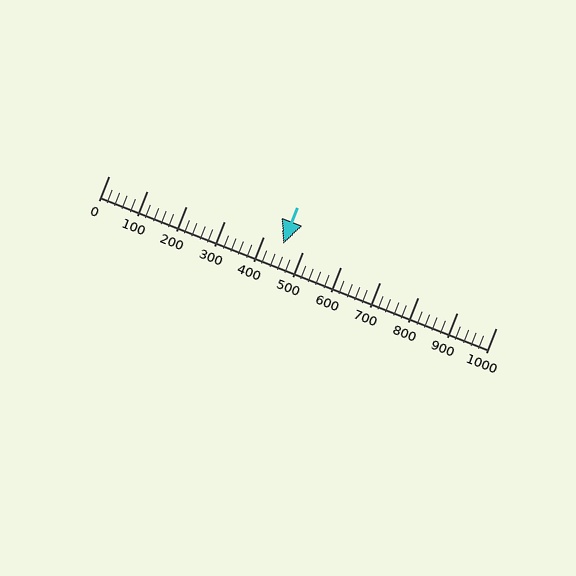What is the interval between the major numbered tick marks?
The major tick marks are spaced 100 units apart.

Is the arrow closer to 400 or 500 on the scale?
The arrow is closer to 500.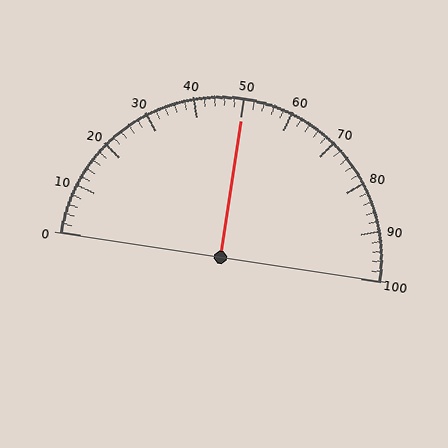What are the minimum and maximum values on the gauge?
The gauge ranges from 0 to 100.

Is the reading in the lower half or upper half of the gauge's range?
The reading is in the upper half of the range (0 to 100).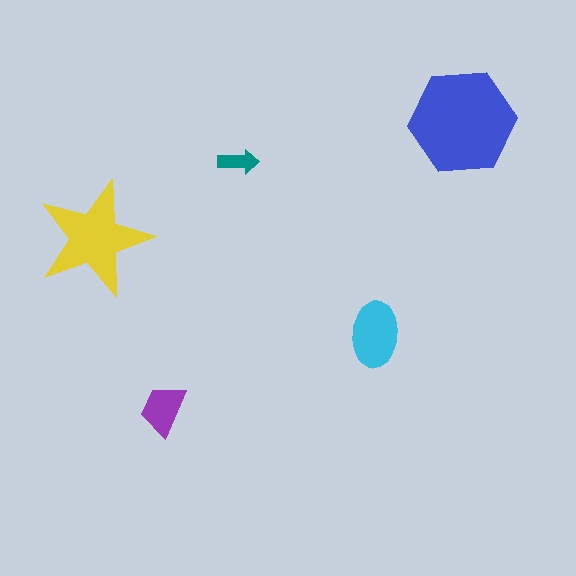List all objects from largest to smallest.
The blue hexagon, the yellow star, the cyan ellipse, the purple trapezoid, the teal arrow.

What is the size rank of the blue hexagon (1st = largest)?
1st.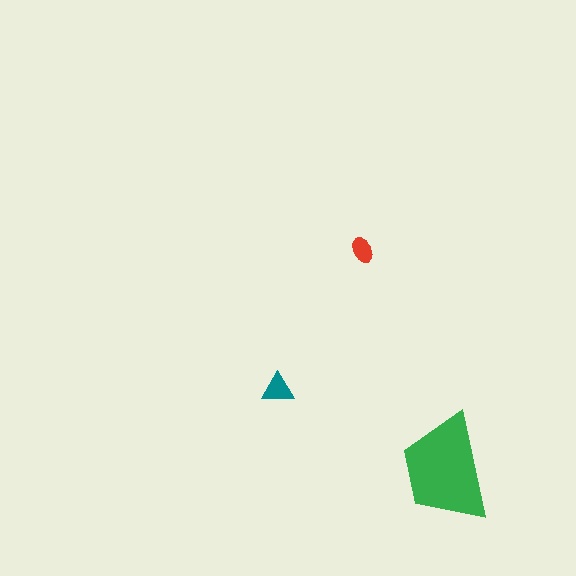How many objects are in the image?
There are 3 objects in the image.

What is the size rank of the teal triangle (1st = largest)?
2nd.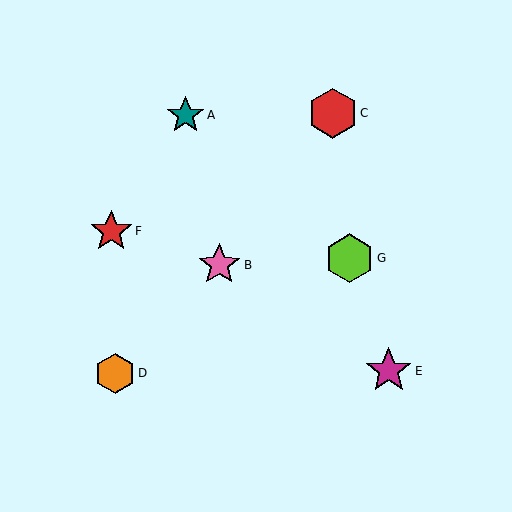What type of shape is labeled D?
Shape D is an orange hexagon.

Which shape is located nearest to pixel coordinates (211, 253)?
The pink star (labeled B) at (219, 265) is nearest to that location.